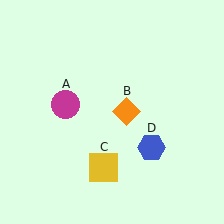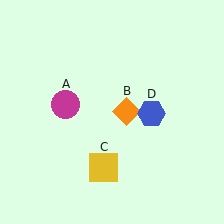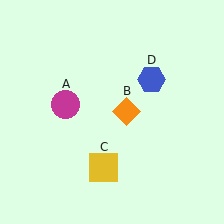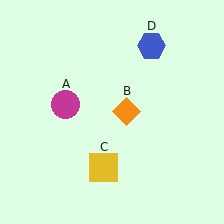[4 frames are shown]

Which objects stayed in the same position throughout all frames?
Magenta circle (object A) and orange diamond (object B) and yellow square (object C) remained stationary.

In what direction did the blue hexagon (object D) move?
The blue hexagon (object D) moved up.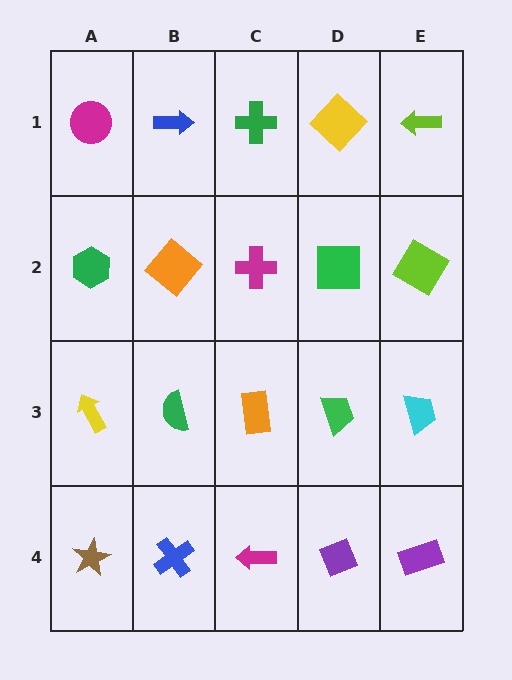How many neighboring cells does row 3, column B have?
4.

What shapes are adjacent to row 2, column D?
A yellow diamond (row 1, column D), a green trapezoid (row 3, column D), a magenta cross (row 2, column C), a lime diamond (row 2, column E).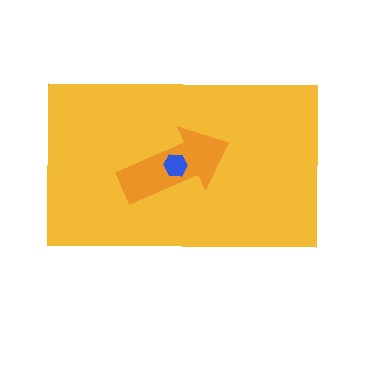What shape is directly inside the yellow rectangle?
The orange arrow.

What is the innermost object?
The blue hexagon.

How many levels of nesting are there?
3.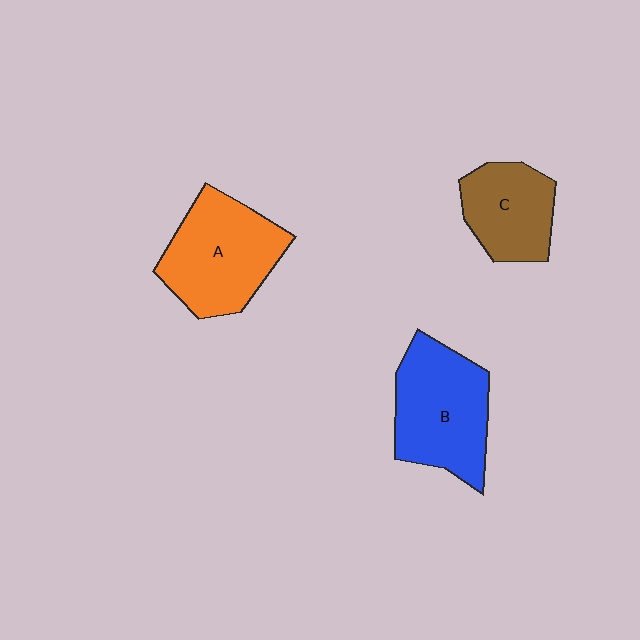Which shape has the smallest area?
Shape C (brown).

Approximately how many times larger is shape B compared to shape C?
Approximately 1.4 times.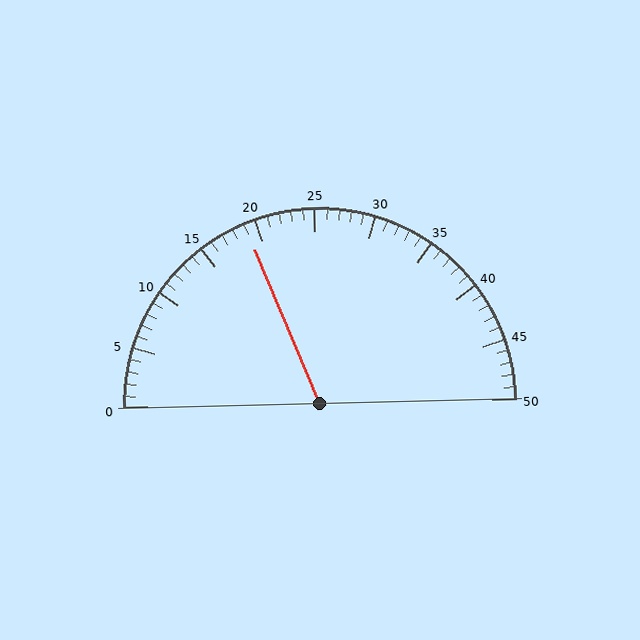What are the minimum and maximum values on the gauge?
The gauge ranges from 0 to 50.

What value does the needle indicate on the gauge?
The needle indicates approximately 19.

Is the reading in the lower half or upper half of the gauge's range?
The reading is in the lower half of the range (0 to 50).